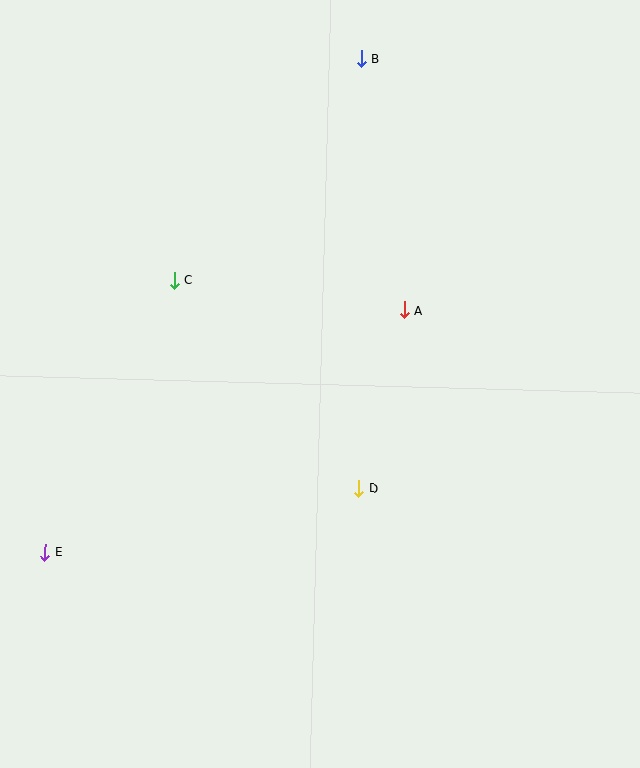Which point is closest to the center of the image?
Point D at (359, 489) is closest to the center.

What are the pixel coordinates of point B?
Point B is at (361, 59).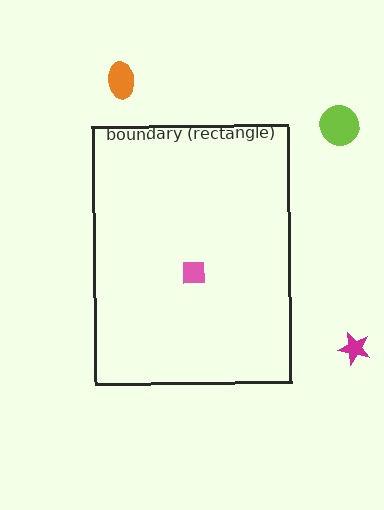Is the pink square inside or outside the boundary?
Inside.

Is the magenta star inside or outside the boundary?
Outside.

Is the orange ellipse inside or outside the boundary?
Outside.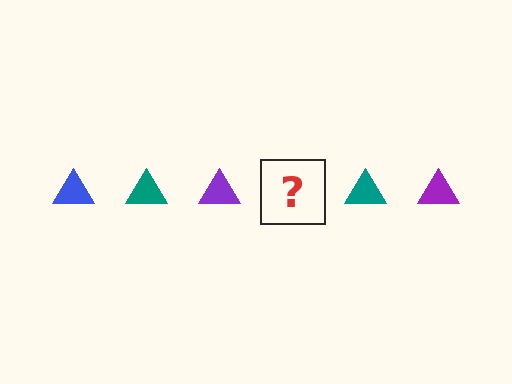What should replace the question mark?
The question mark should be replaced with a blue triangle.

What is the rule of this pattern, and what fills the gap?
The rule is that the pattern cycles through blue, teal, purple triangles. The gap should be filled with a blue triangle.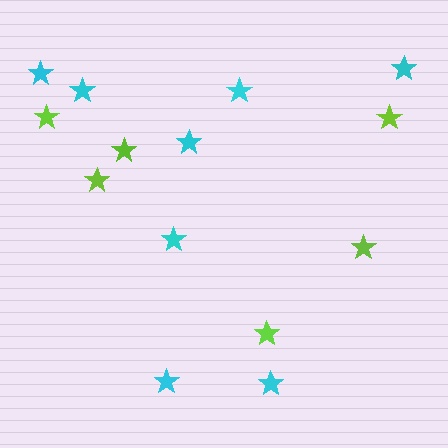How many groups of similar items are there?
There are 2 groups: one group of lime stars (6) and one group of cyan stars (8).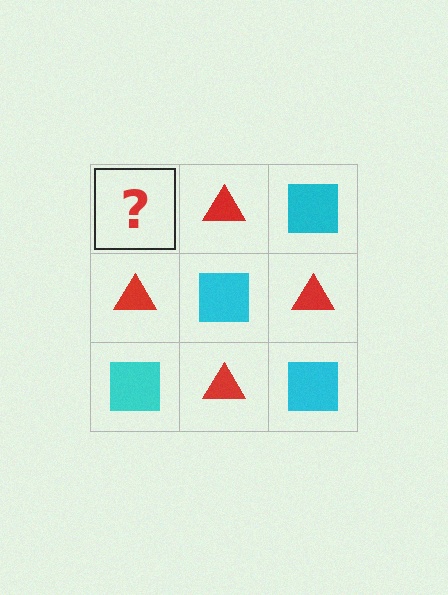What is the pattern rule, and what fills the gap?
The rule is that it alternates cyan square and red triangle in a checkerboard pattern. The gap should be filled with a cyan square.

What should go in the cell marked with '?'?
The missing cell should contain a cyan square.